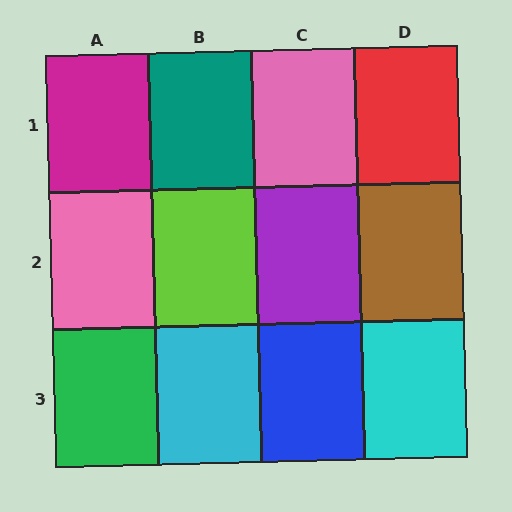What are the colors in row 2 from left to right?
Pink, lime, purple, brown.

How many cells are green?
1 cell is green.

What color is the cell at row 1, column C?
Pink.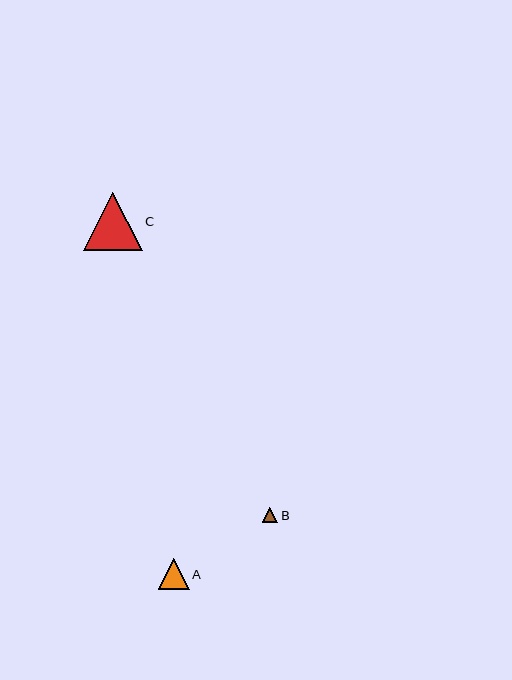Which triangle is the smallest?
Triangle B is the smallest with a size of approximately 15 pixels.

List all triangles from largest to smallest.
From largest to smallest: C, A, B.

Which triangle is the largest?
Triangle C is the largest with a size of approximately 59 pixels.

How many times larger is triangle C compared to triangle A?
Triangle C is approximately 1.9 times the size of triangle A.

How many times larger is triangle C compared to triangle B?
Triangle C is approximately 3.8 times the size of triangle B.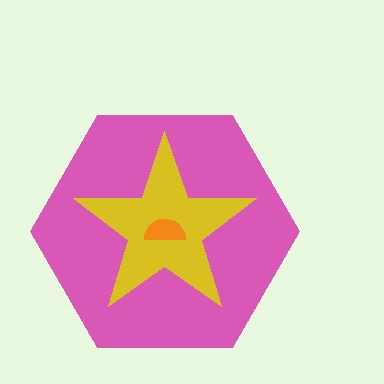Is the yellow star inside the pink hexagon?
Yes.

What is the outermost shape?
The pink hexagon.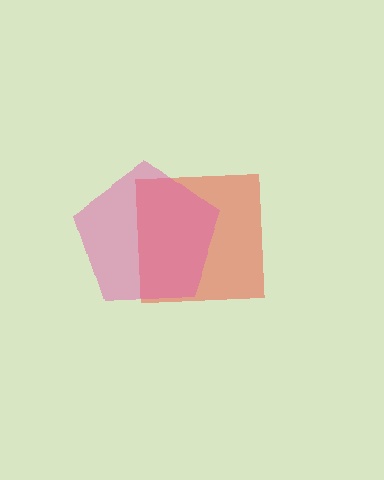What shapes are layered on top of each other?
The layered shapes are: a red square, a pink pentagon.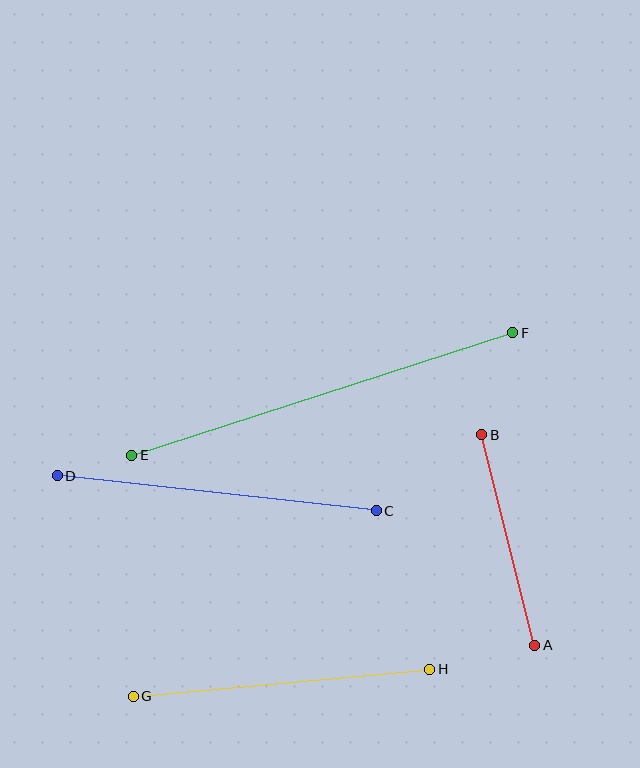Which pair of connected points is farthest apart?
Points E and F are farthest apart.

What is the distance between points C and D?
The distance is approximately 321 pixels.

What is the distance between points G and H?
The distance is approximately 298 pixels.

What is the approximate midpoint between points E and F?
The midpoint is at approximately (322, 394) pixels.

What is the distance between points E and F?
The distance is approximately 400 pixels.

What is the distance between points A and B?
The distance is approximately 217 pixels.